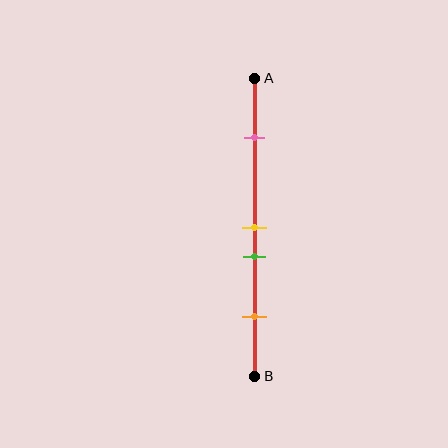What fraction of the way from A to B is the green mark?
The green mark is approximately 60% (0.6) of the way from A to B.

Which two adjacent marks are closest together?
The yellow and green marks are the closest adjacent pair.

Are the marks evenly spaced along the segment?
No, the marks are not evenly spaced.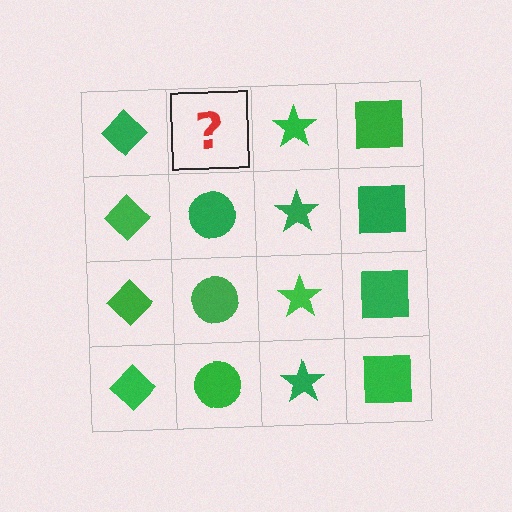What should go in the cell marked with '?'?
The missing cell should contain a green circle.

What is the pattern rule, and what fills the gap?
The rule is that each column has a consistent shape. The gap should be filled with a green circle.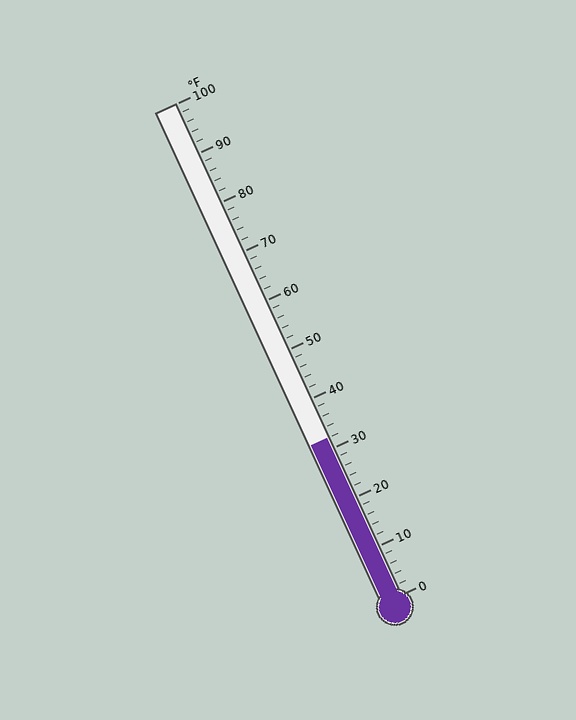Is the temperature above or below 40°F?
The temperature is below 40°F.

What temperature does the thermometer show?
The thermometer shows approximately 32°F.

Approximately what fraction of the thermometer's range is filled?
The thermometer is filled to approximately 30% of its range.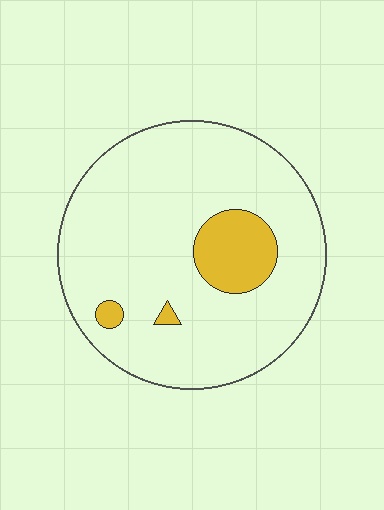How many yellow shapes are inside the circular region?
3.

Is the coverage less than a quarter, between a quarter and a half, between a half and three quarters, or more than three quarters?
Less than a quarter.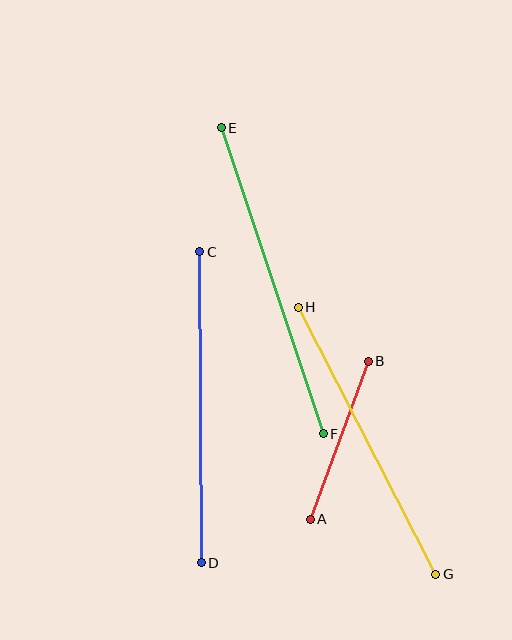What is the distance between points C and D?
The distance is approximately 311 pixels.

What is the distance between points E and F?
The distance is approximately 323 pixels.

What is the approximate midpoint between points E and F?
The midpoint is at approximately (272, 281) pixels.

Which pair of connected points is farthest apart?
Points E and F are farthest apart.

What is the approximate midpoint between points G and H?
The midpoint is at approximately (367, 441) pixels.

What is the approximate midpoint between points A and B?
The midpoint is at approximately (339, 440) pixels.